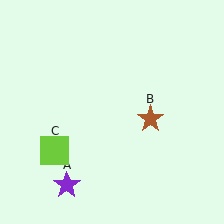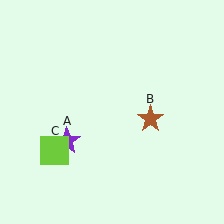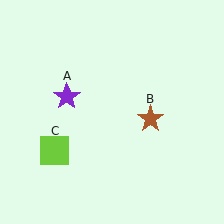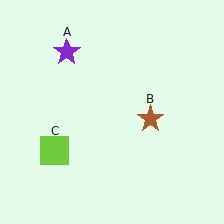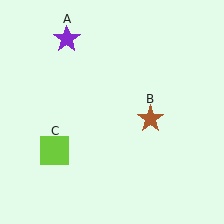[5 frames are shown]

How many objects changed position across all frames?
1 object changed position: purple star (object A).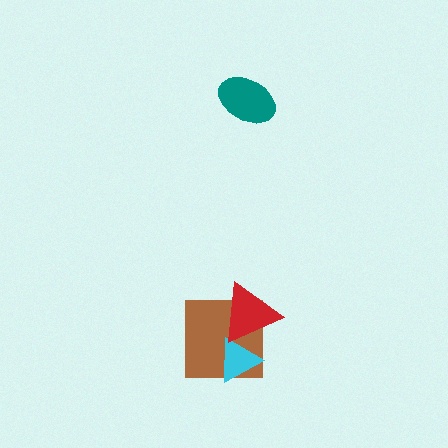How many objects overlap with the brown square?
2 objects overlap with the brown square.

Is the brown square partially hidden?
Yes, it is partially covered by another shape.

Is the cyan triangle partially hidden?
Yes, it is partially covered by another shape.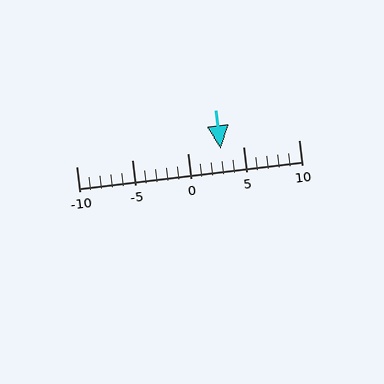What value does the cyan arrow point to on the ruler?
The cyan arrow points to approximately 3.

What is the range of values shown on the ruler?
The ruler shows values from -10 to 10.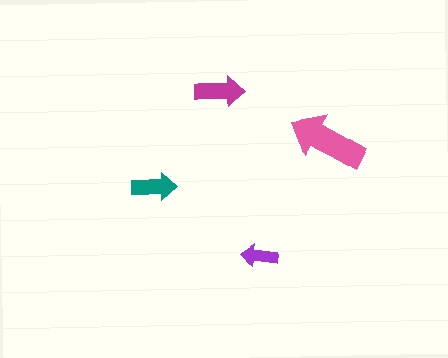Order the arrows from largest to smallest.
the pink one, the magenta one, the teal one, the purple one.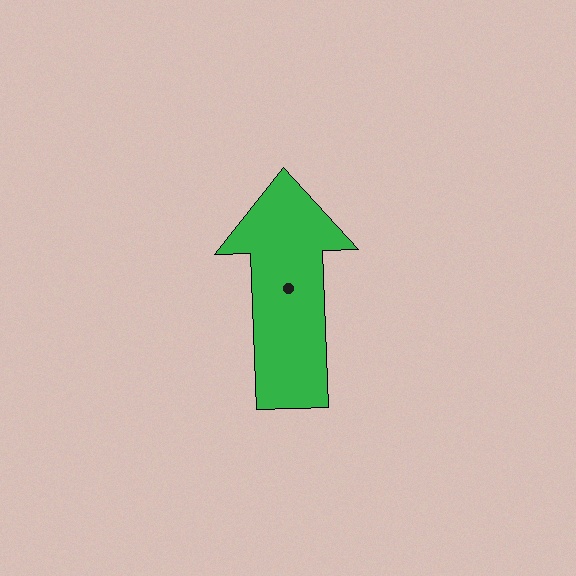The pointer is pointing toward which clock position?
Roughly 12 o'clock.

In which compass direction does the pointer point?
North.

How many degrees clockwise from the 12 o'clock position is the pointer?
Approximately 358 degrees.